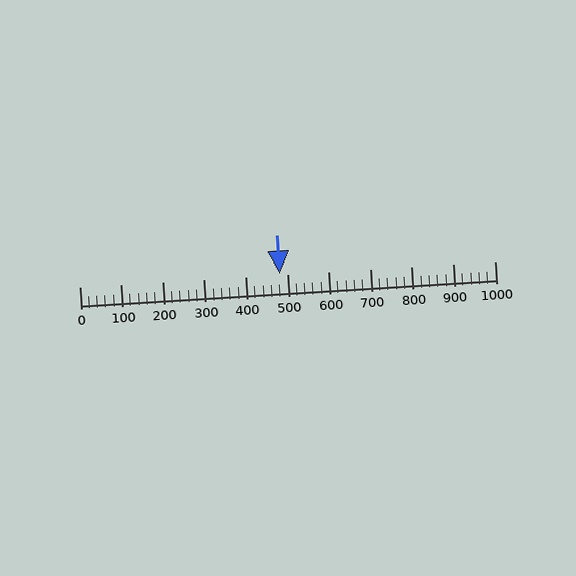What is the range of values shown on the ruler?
The ruler shows values from 0 to 1000.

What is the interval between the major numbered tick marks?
The major tick marks are spaced 100 units apart.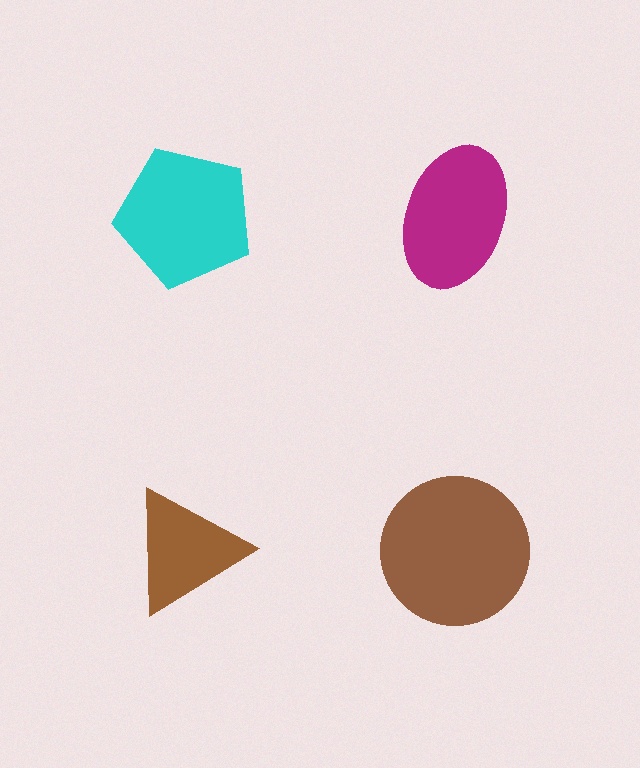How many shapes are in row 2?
2 shapes.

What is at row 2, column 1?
A brown triangle.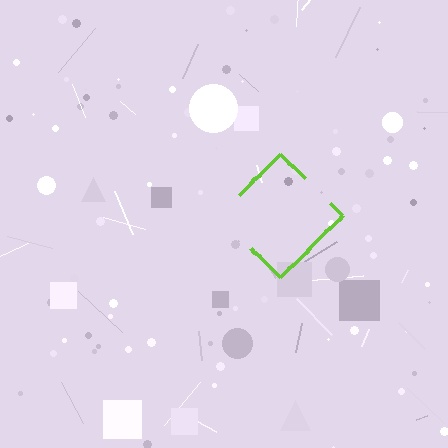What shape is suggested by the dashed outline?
The dashed outline suggests a diamond.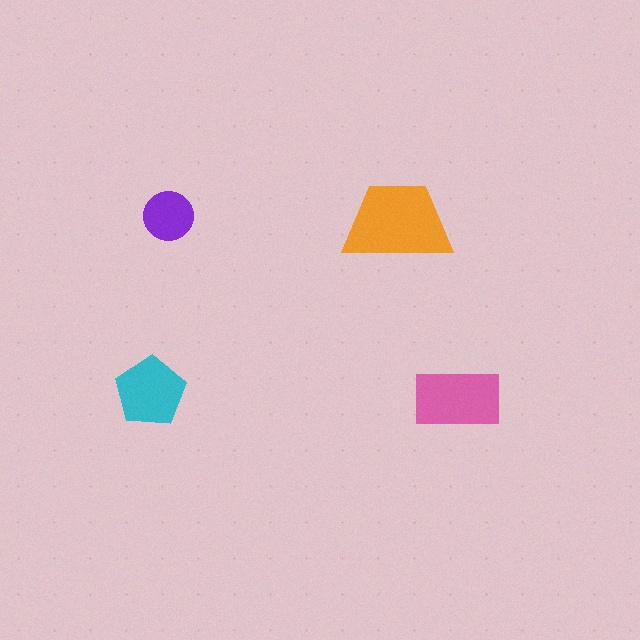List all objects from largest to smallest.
The orange trapezoid, the pink rectangle, the cyan pentagon, the purple circle.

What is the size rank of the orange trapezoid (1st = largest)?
1st.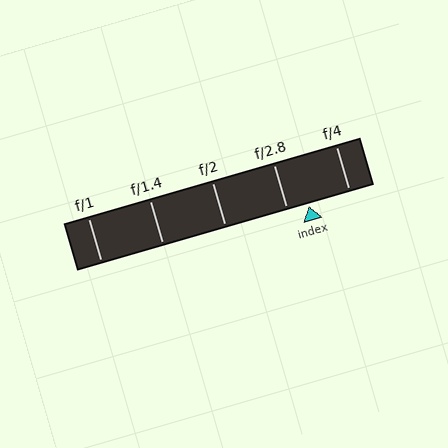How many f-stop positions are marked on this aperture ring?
There are 5 f-stop positions marked.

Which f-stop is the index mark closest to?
The index mark is closest to f/2.8.